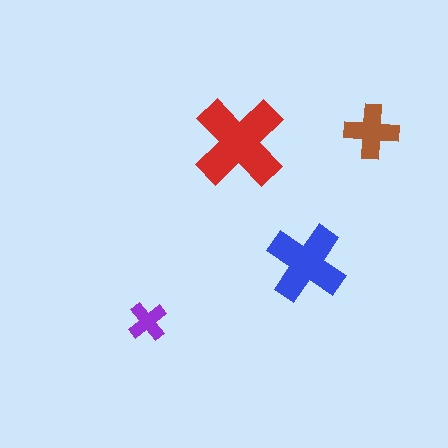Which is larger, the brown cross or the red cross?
The red one.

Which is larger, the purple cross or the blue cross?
The blue one.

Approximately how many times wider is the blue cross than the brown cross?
About 1.5 times wider.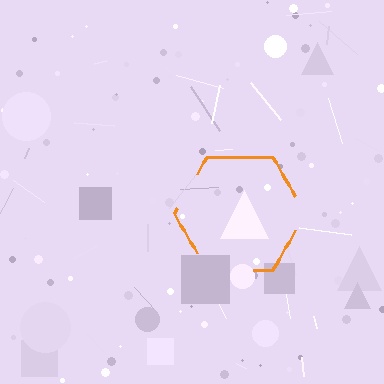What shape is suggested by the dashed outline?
The dashed outline suggests a hexagon.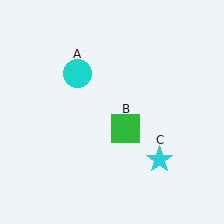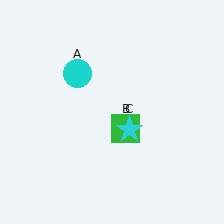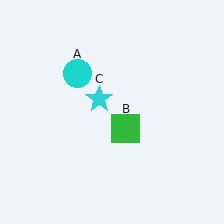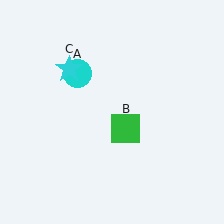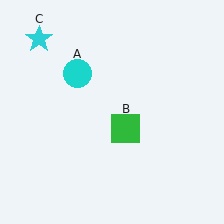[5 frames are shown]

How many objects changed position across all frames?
1 object changed position: cyan star (object C).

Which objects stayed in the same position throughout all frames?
Cyan circle (object A) and green square (object B) remained stationary.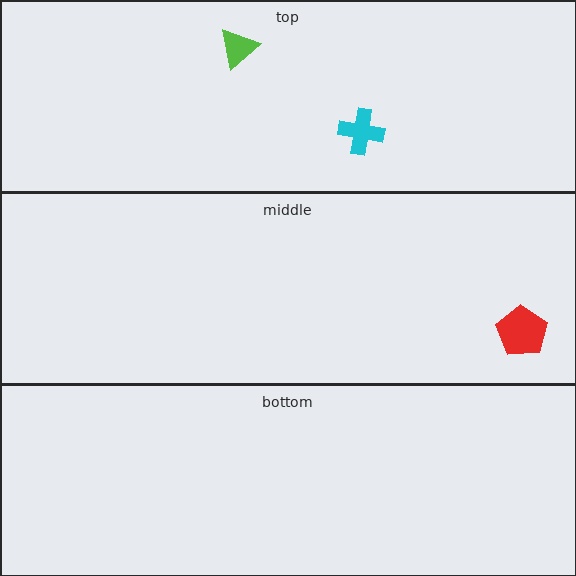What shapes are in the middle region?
The red pentagon.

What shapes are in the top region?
The cyan cross, the lime triangle.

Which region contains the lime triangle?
The top region.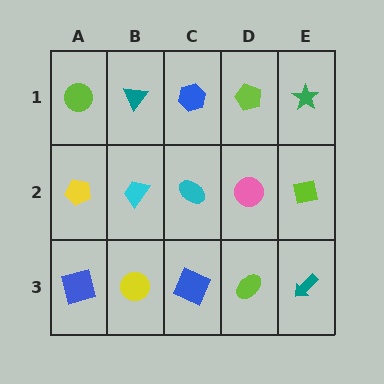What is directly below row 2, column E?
A teal arrow.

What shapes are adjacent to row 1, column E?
A lime square (row 2, column E), a lime pentagon (row 1, column D).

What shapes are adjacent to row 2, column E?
A green star (row 1, column E), a teal arrow (row 3, column E), a pink circle (row 2, column D).